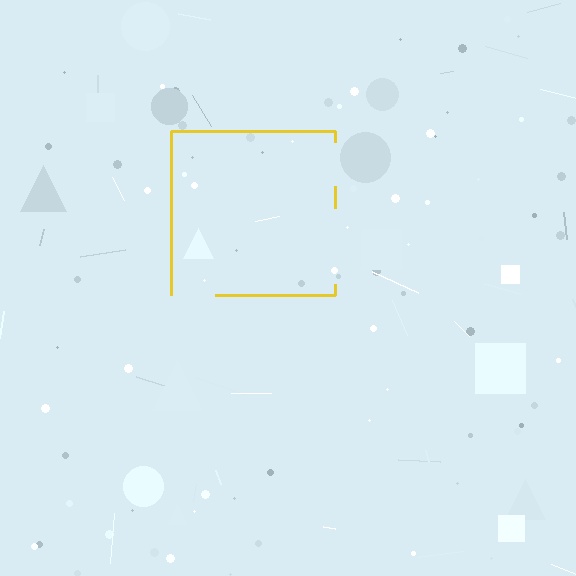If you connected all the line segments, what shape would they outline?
They would outline a square.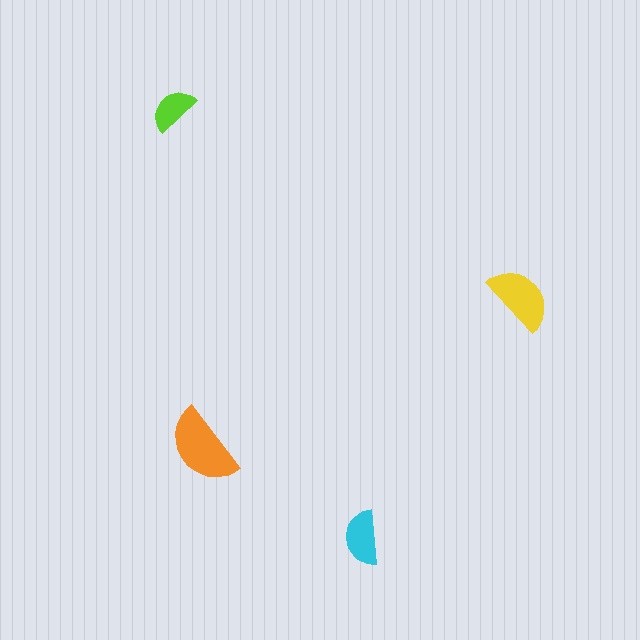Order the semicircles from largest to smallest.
the orange one, the yellow one, the cyan one, the lime one.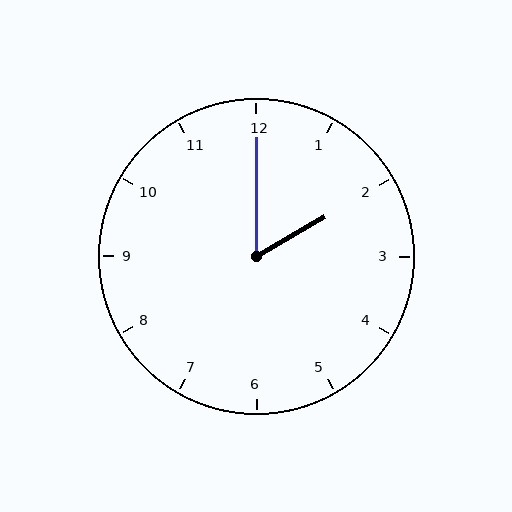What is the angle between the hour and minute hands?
Approximately 60 degrees.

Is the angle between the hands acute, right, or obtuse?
It is acute.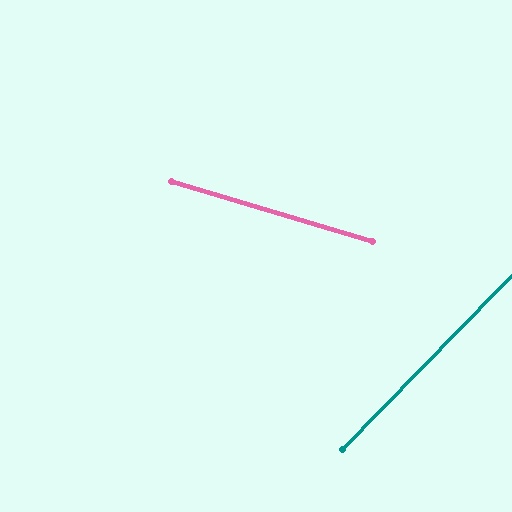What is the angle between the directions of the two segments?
Approximately 62 degrees.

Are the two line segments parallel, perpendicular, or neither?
Neither parallel nor perpendicular — they differ by about 62°.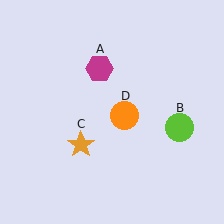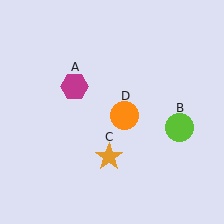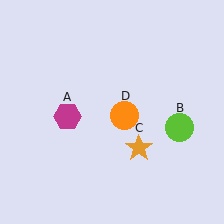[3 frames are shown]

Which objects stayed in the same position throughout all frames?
Lime circle (object B) and orange circle (object D) remained stationary.